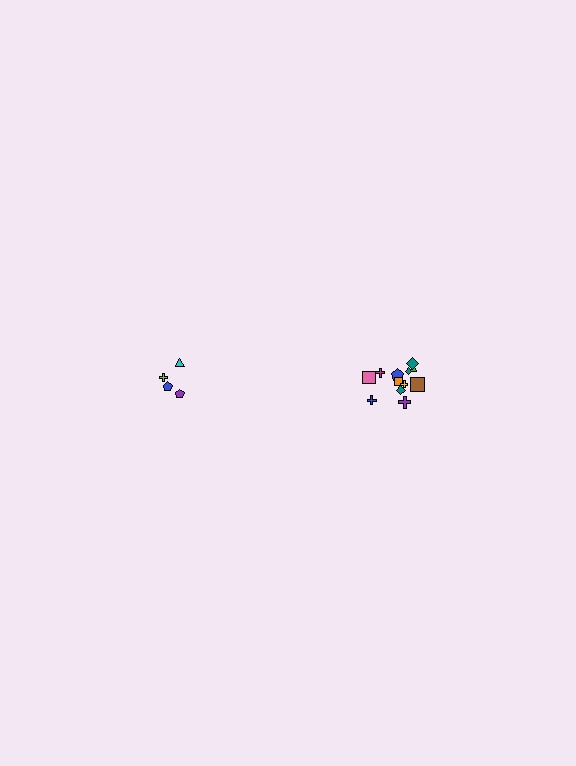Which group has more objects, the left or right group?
The right group.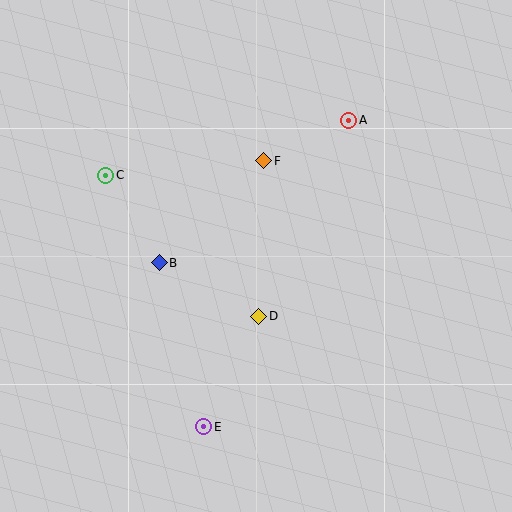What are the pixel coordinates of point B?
Point B is at (159, 263).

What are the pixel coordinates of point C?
Point C is at (106, 175).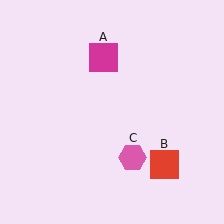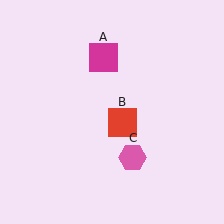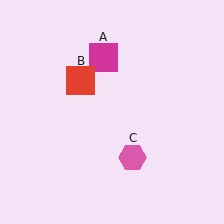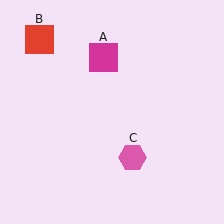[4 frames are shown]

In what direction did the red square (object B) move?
The red square (object B) moved up and to the left.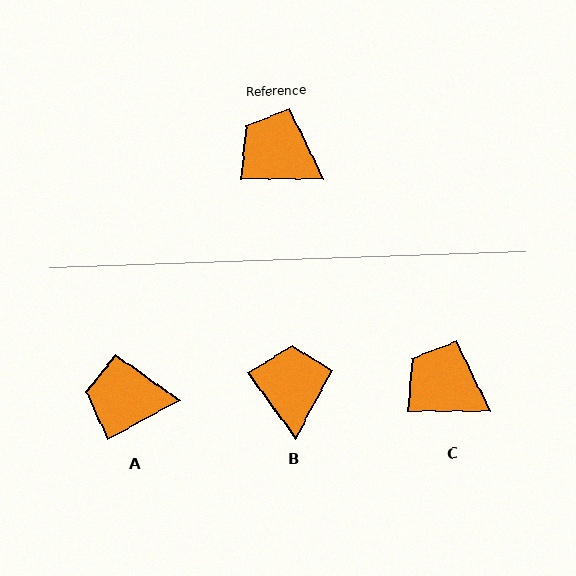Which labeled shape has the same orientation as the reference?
C.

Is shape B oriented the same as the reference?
No, it is off by about 54 degrees.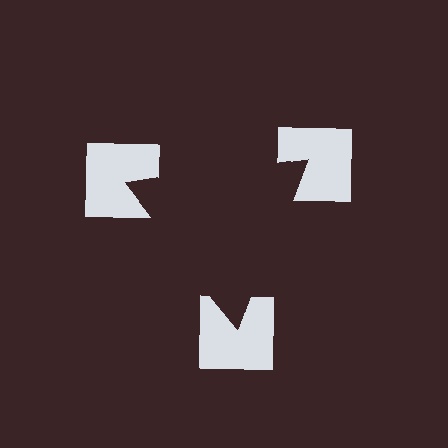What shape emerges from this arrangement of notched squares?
An illusory triangle — its edges are inferred from the aligned wedge cuts in the notched squares, not physically drawn.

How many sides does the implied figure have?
3 sides.